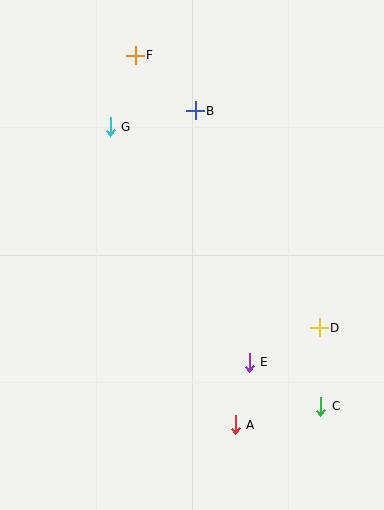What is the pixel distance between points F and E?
The distance between F and E is 327 pixels.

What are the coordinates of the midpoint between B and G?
The midpoint between B and G is at (153, 119).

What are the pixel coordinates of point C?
Point C is at (321, 406).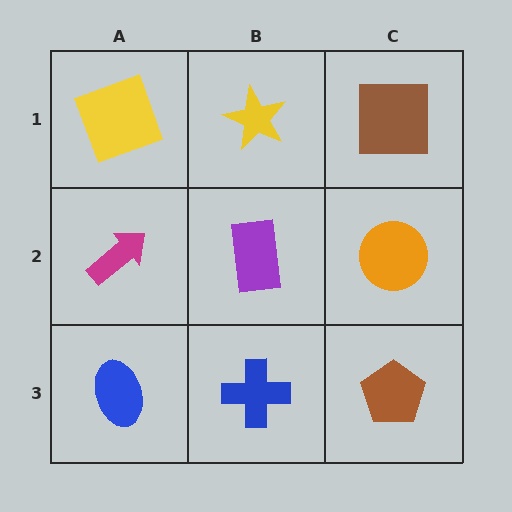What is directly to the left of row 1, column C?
A yellow star.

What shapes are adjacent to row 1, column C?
An orange circle (row 2, column C), a yellow star (row 1, column B).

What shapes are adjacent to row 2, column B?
A yellow star (row 1, column B), a blue cross (row 3, column B), a magenta arrow (row 2, column A), an orange circle (row 2, column C).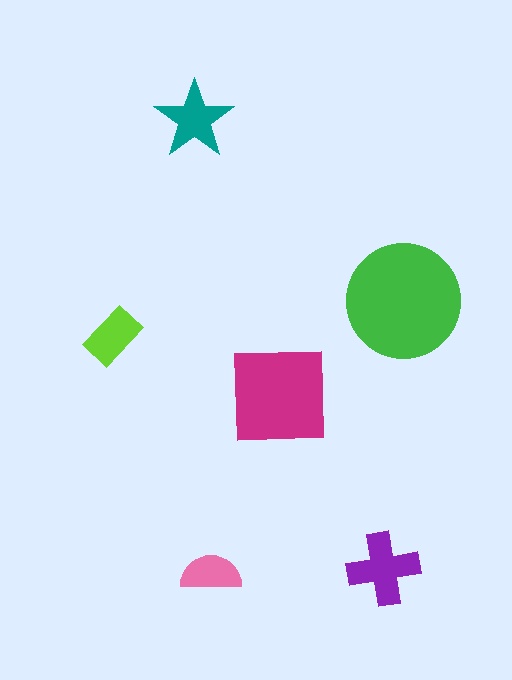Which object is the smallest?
The pink semicircle.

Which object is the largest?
The green circle.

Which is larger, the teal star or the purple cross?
The purple cross.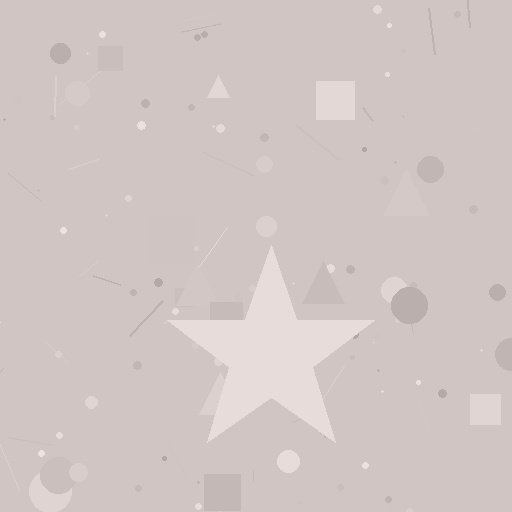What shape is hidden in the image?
A star is hidden in the image.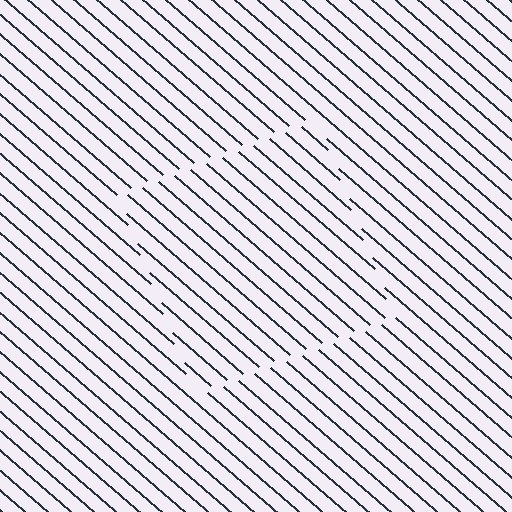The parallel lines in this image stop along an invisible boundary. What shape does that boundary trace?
An illusory square. The interior of the shape contains the same grating, shifted by half a period — the contour is defined by the phase discontinuity where line-ends from the inner and outer gratings abut.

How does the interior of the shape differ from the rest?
The interior of the shape contains the same grating, shifted by half a period — the contour is defined by the phase discontinuity where line-ends from the inner and outer gratings abut.